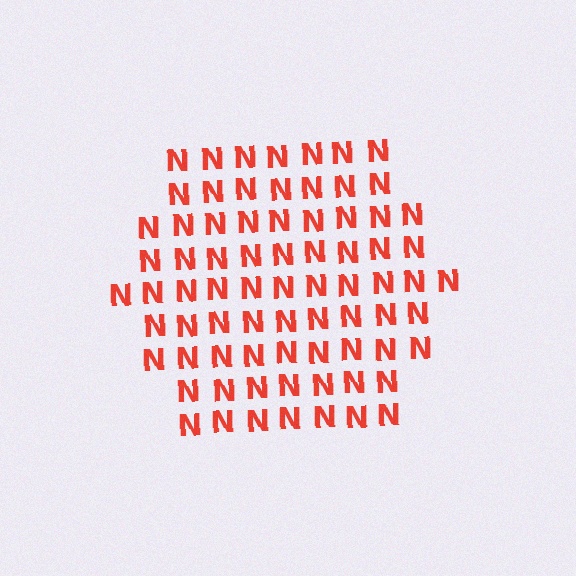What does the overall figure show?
The overall figure shows a hexagon.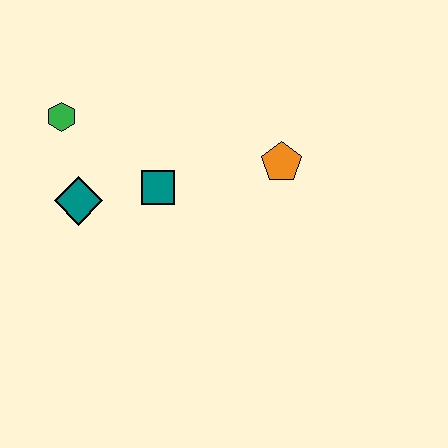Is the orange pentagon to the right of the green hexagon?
Yes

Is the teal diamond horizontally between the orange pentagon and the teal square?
No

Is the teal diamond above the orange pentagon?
No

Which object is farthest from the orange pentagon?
The green hexagon is farthest from the orange pentagon.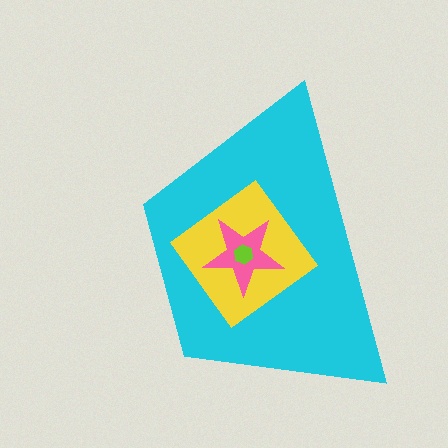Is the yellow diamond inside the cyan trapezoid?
Yes.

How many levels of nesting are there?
4.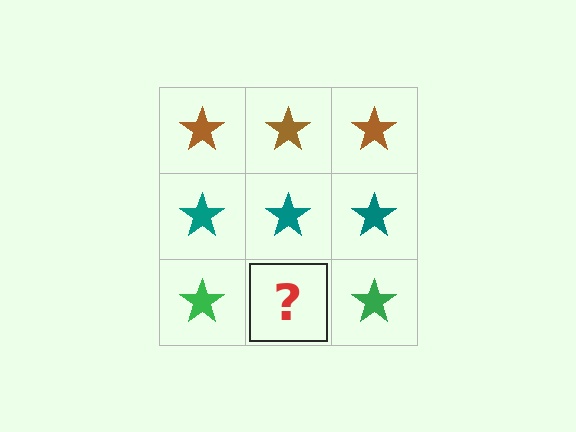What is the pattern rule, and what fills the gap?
The rule is that each row has a consistent color. The gap should be filled with a green star.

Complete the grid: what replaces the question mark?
The question mark should be replaced with a green star.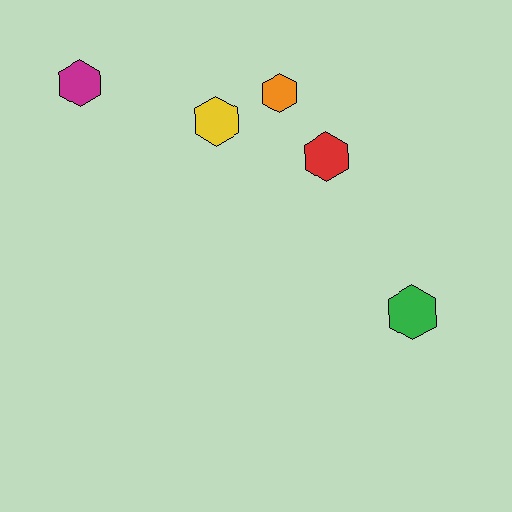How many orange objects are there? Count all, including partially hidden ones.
There is 1 orange object.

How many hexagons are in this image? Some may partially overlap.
There are 5 hexagons.